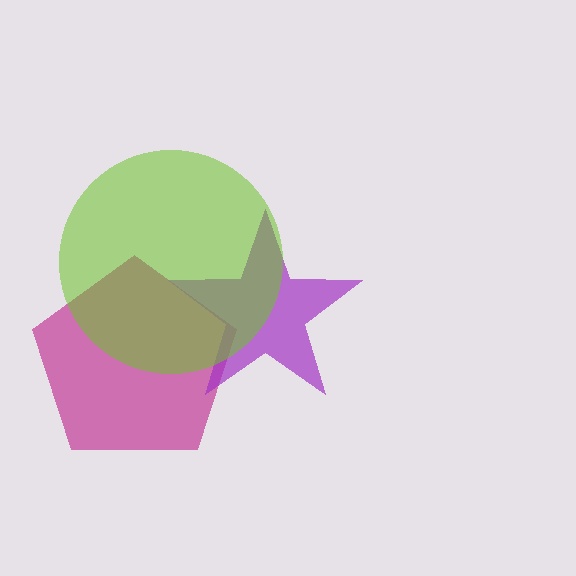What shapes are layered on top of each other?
The layered shapes are: a magenta pentagon, a purple star, a lime circle.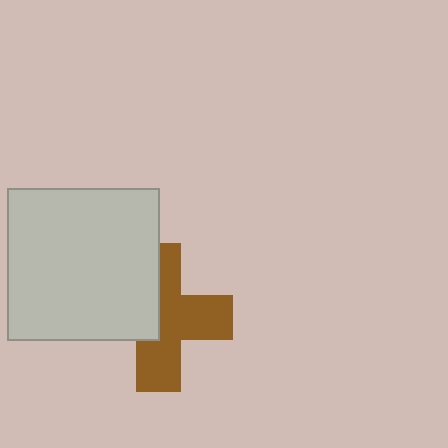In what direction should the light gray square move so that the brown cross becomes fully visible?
The light gray square should move left. That is the shortest direction to clear the overlap and leave the brown cross fully visible.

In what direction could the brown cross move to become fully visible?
The brown cross could move right. That would shift it out from behind the light gray square entirely.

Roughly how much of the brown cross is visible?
About half of it is visible (roughly 59%).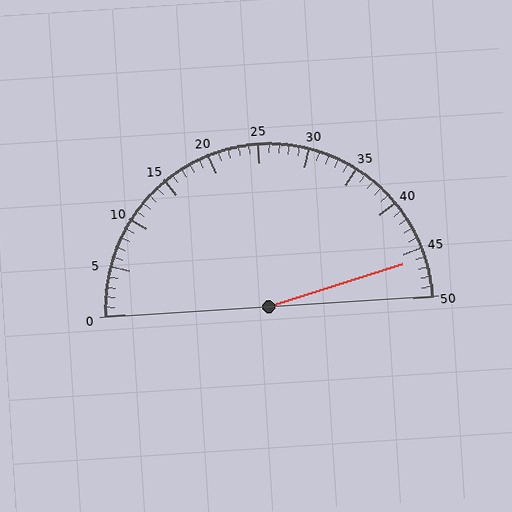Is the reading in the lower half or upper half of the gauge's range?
The reading is in the upper half of the range (0 to 50).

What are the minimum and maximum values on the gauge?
The gauge ranges from 0 to 50.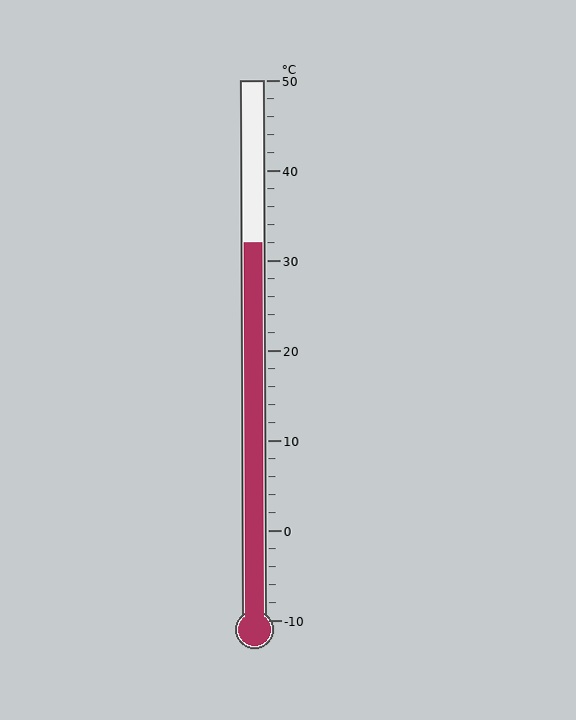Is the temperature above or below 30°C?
The temperature is above 30°C.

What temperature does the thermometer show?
The thermometer shows approximately 32°C.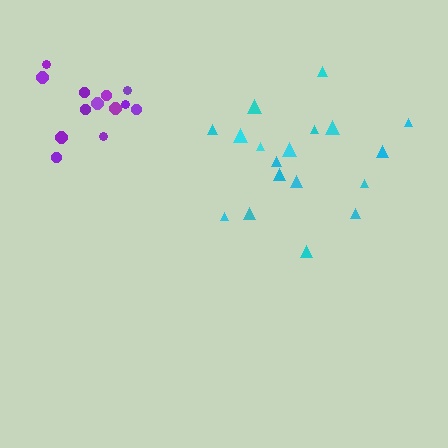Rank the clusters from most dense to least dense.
purple, cyan.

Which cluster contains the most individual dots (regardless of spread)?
Cyan (18).